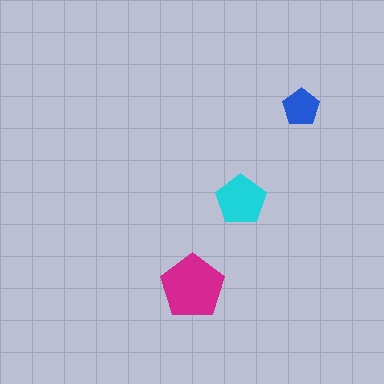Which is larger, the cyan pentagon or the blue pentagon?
The cyan one.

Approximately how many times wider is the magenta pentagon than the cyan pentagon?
About 1.5 times wider.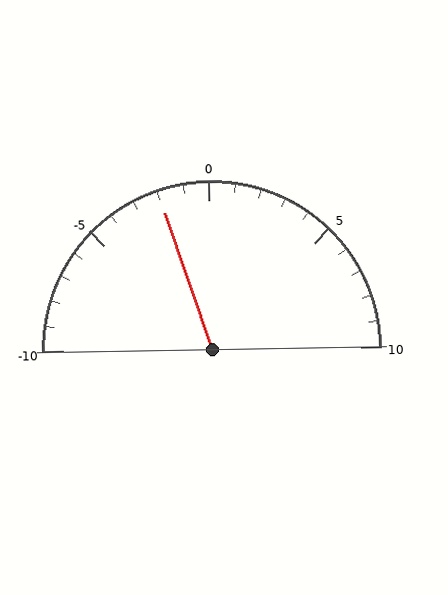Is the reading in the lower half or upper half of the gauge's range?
The reading is in the lower half of the range (-10 to 10).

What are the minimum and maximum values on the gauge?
The gauge ranges from -10 to 10.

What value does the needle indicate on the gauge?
The needle indicates approximately -2.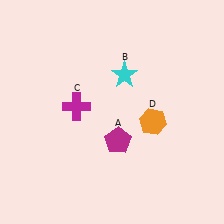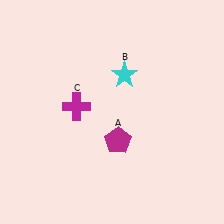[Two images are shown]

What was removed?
The orange hexagon (D) was removed in Image 2.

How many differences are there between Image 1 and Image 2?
There is 1 difference between the two images.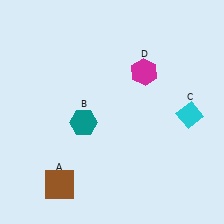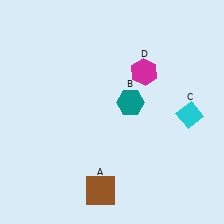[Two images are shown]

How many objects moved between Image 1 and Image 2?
2 objects moved between the two images.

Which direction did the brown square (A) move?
The brown square (A) moved right.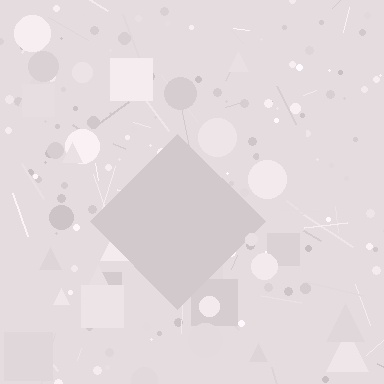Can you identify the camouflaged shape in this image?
The camouflaged shape is a diamond.